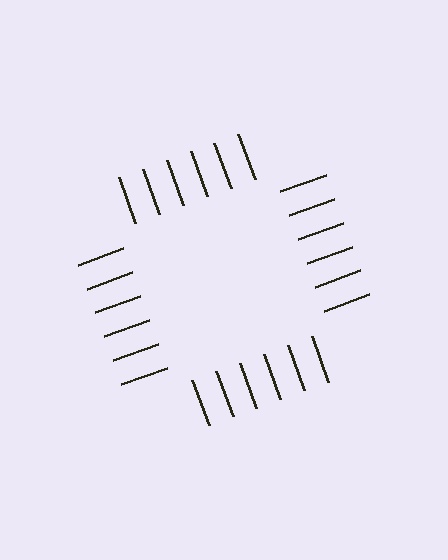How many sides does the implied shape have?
4 sides — the line-ends trace a square.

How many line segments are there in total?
24 — 6 along each of the 4 edges.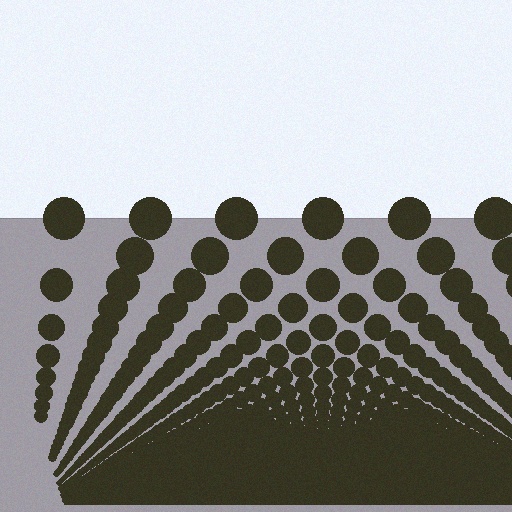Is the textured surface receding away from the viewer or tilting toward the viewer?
The surface appears to tilt toward the viewer. Texture elements get larger and sparser toward the top.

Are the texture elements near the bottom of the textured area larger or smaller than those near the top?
Smaller. The gradient is inverted — elements near the bottom are smaller and denser.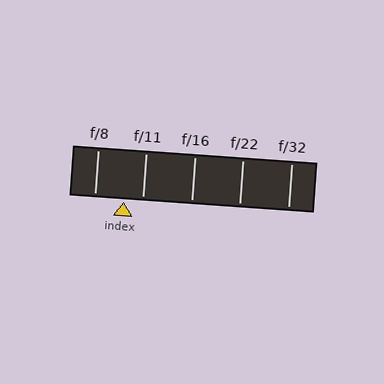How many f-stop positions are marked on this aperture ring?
There are 5 f-stop positions marked.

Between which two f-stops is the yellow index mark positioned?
The index mark is between f/8 and f/11.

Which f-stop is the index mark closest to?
The index mark is closest to f/11.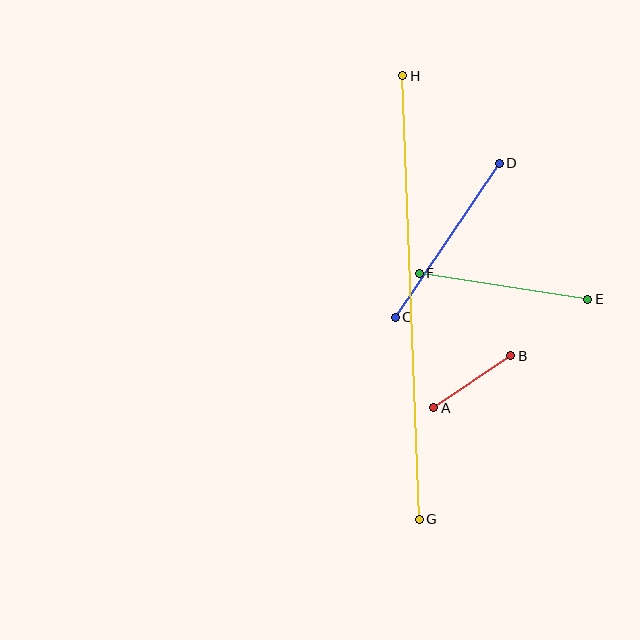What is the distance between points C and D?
The distance is approximately 186 pixels.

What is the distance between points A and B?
The distance is approximately 93 pixels.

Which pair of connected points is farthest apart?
Points G and H are farthest apart.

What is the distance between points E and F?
The distance is approximately 170 pixels.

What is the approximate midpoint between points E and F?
The midpoint is at approximately (504, 286) pixels.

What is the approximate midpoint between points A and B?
The midpoint is at approximately (472, 382) pixels.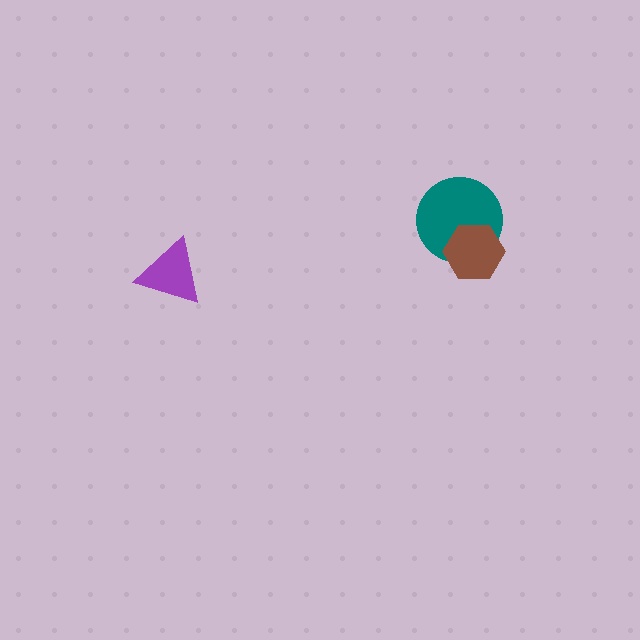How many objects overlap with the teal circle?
1 object overlaps with the teal circle.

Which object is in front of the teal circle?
The brown hexagon is in front of the teal circle.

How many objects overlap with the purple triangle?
0 objects overlap with the purple triangle.